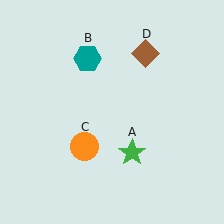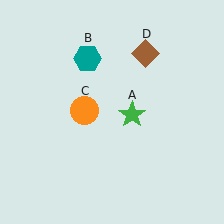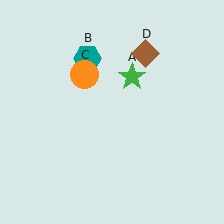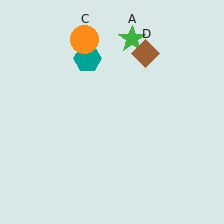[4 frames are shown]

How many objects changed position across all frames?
2 objects changed position: green star (object A), orange circle (object C).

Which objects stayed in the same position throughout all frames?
Teal hexagon (object B) and brown diamond (object D) remained stationary.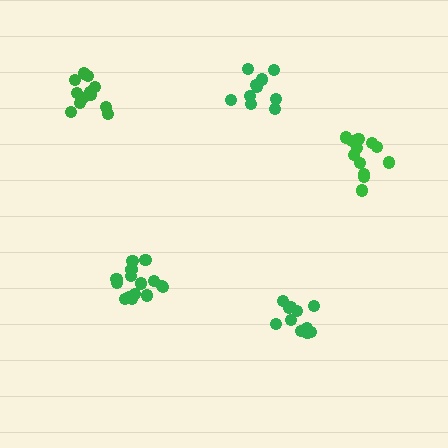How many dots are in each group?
Group 1: 11 dots, Group 2: 12 dots, Group 3: 10 dots, Group 4: 13 dots, Group 5: 15 dots (61 total).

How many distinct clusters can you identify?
There are 5 distinct clusters.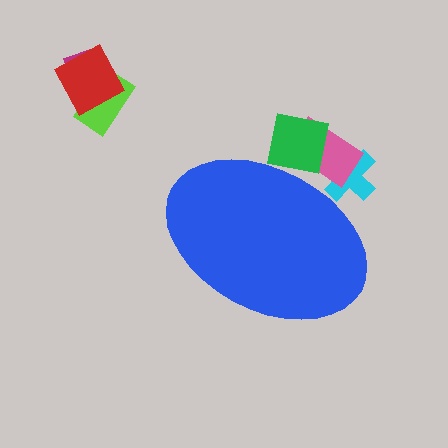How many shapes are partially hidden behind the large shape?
3 shapes are partially hidden.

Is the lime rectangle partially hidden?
No, the lime rectangle is fully visible.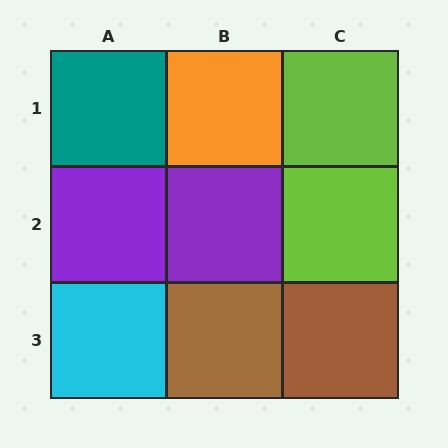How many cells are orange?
1 cell is orange.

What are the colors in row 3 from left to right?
Cyan, brown, brown.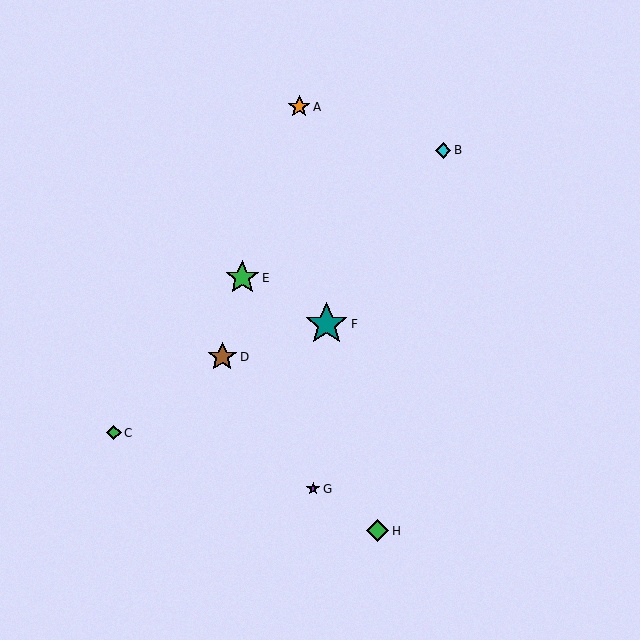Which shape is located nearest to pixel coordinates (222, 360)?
The brown star (labeled D) at (222, 357) is nearest to that location.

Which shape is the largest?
The teal star (labeled F) is the largest.